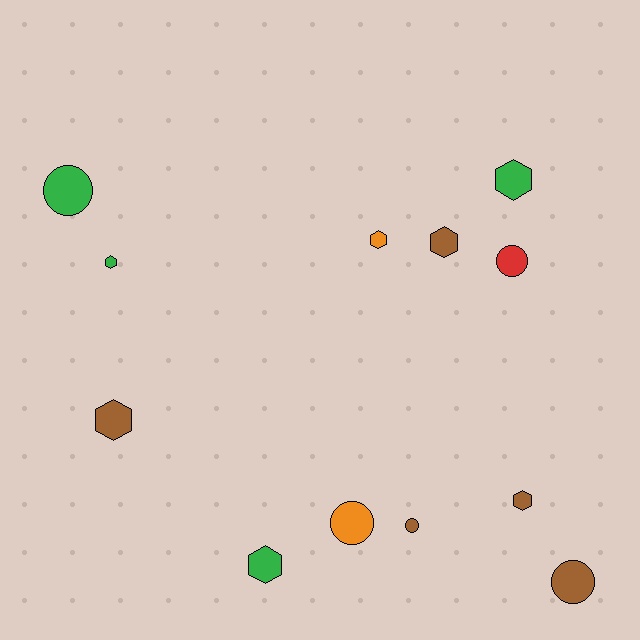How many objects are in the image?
There are 12 objects.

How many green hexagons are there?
There are 3 green hexagons.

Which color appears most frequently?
Brown, with 5 objects.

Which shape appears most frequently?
Hexagon, with 7 objects.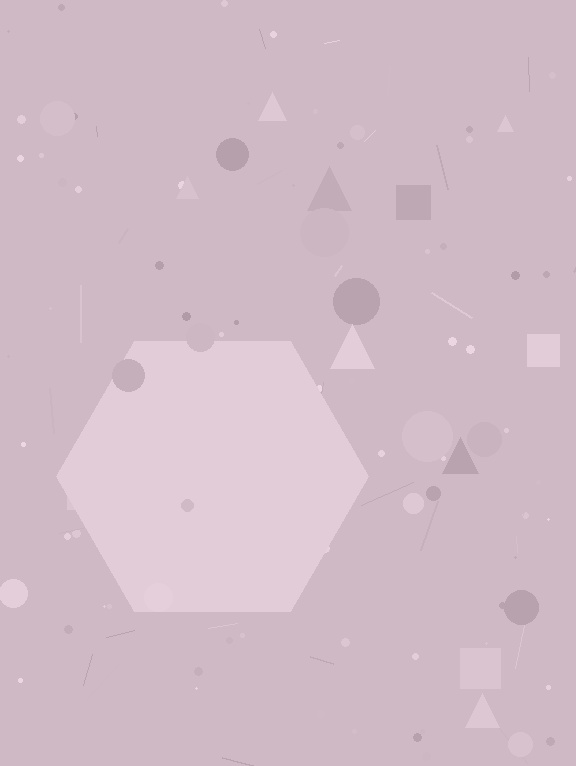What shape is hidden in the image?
A hexagon is hidden in the image.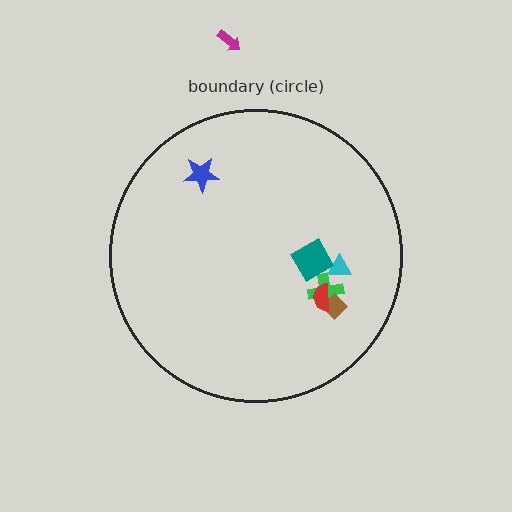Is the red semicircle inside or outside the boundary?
Inside.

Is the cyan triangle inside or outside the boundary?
Inside.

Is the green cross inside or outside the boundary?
Inside.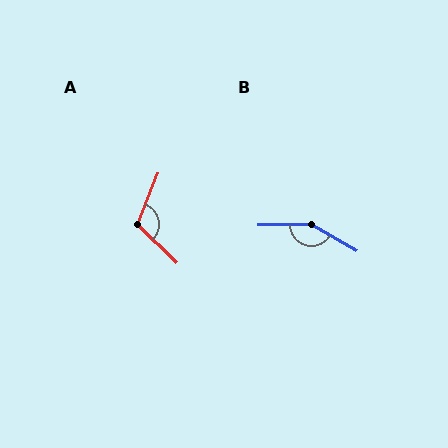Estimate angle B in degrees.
Approximately 149 degrees.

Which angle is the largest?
B, at approximately 149 degrees.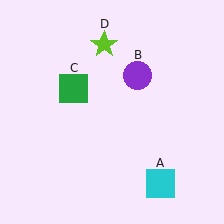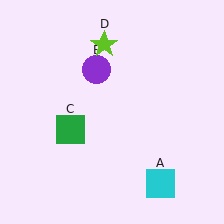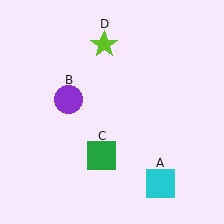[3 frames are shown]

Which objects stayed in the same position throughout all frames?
Cyan square (object A) and lime star (object D) remained stationary.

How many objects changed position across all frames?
2 objects changed position: purple circle (object B), green square (object C).